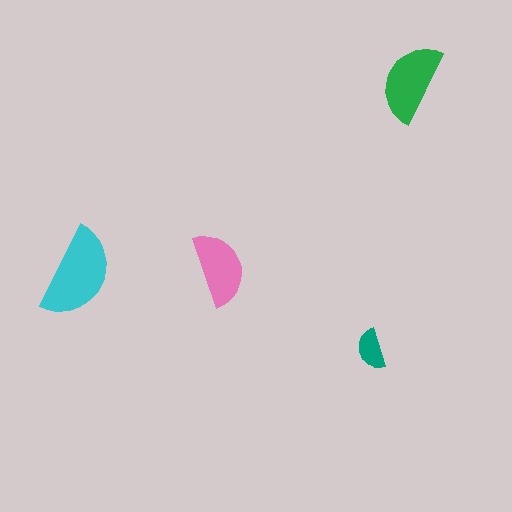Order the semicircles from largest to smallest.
the cyan one, the green one, the pink one, the teal one.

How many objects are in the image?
There are 4 objects in the image.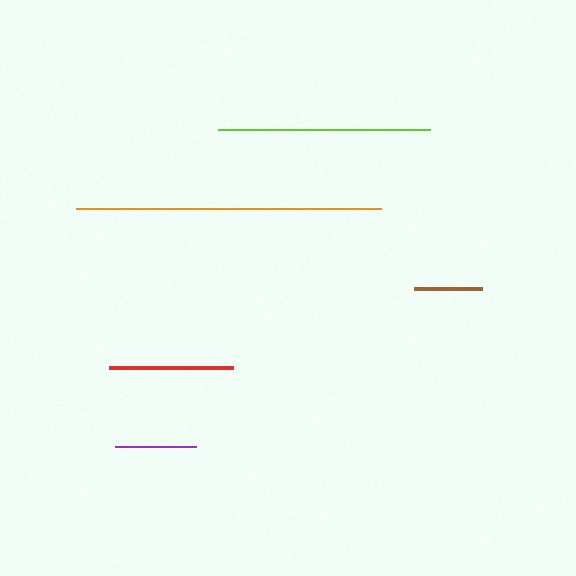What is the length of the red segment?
The red segment is approximately 125 pixels long.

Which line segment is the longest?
The orange line is the longest at approximately 305 pixels.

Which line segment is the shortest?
The brown line is the shortest at approximately 68 pixels.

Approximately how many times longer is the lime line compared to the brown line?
The lime line is approximately 3.1 times the length of the brown line.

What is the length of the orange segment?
The orange segment is approximately 305 pixels long.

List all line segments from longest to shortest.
From longest to shortest: orange, lime, red, purple, brown.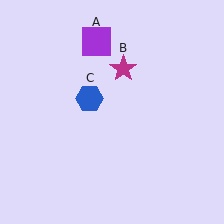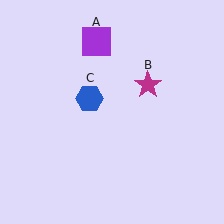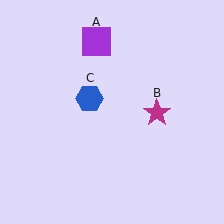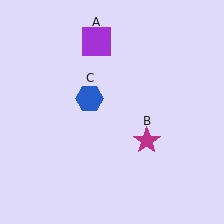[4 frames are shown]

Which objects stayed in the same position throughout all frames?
Purple square (object A) and blue hexagon (object C) remained stationary.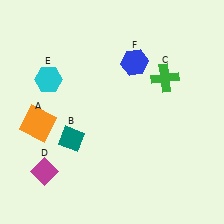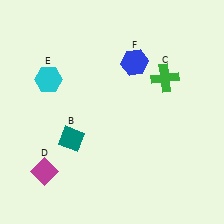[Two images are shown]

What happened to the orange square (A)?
The orange square (A) was removed in Image 2. It was in the bottom-left area of Image 1.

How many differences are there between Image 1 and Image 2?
There is 1 difference between the two images.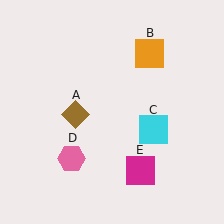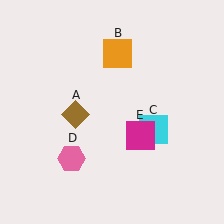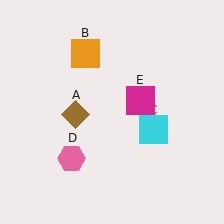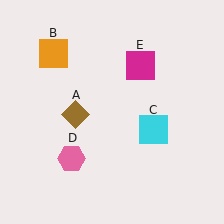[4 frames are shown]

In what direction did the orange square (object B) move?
The orange square (object B) moved left.